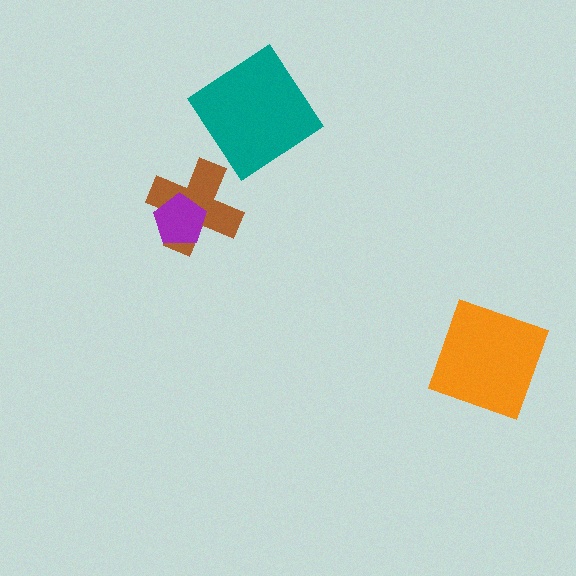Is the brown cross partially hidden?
Yes, it is partially covered by another shape.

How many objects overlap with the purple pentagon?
1 object overlaps with the purple pentagon.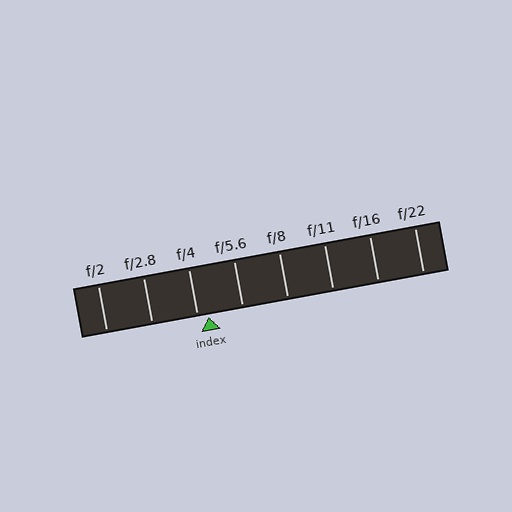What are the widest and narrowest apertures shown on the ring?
The widest aperture shown is f/2 and the narrowest is f/22.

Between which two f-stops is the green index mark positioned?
The index mark is between f/4 and f/5.6.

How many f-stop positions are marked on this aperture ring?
There are 8 f-stop positions marked.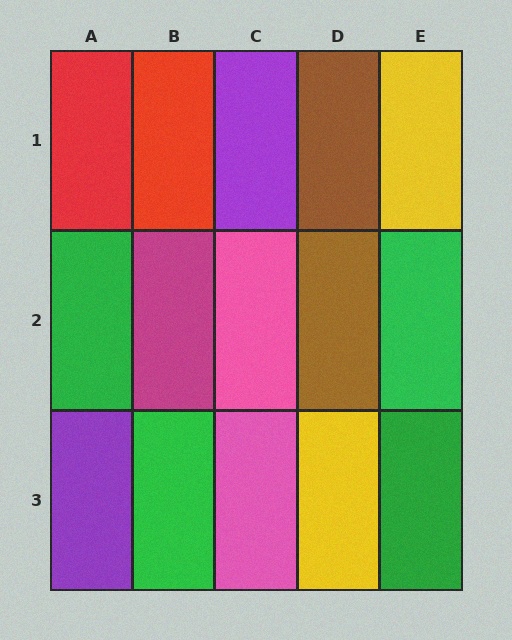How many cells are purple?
2 cells are purple.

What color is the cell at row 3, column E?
Green.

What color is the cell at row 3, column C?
Pink.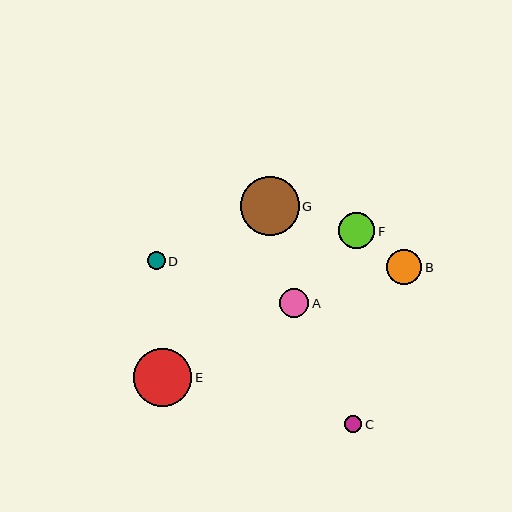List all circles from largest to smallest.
From largest to smallest: G, E, F, B, A, C, D.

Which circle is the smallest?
Circle D is the smallest with a size of approximately 17 pixels.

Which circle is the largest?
Circle G is the largest with a size of approximately 59 pixels.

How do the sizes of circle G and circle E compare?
Circle G and circle E are approximately the same size.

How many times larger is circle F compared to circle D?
Circle F is approximately 2.1 times the size of circle D.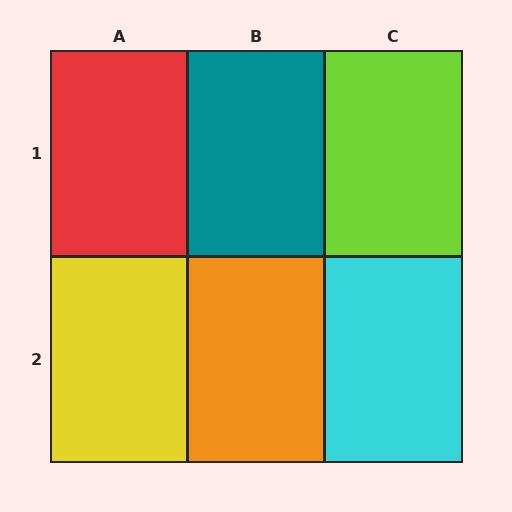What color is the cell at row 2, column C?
Cyan.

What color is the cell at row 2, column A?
Yellow.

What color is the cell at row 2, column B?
Orange.